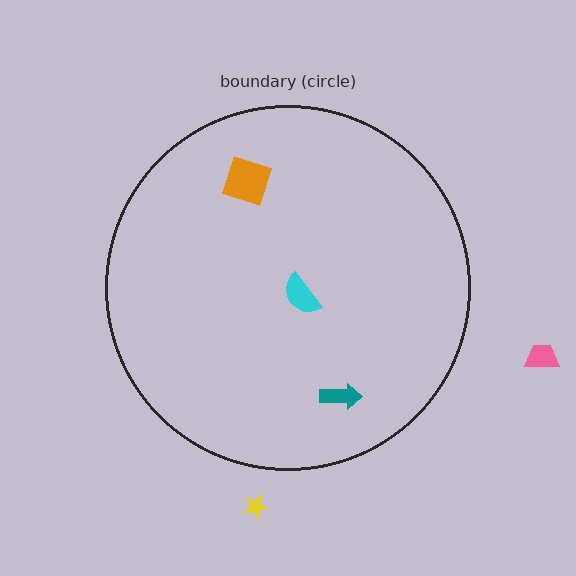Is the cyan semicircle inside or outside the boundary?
Inside.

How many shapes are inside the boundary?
3 inside, 2 outside.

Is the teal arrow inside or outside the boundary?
Inside.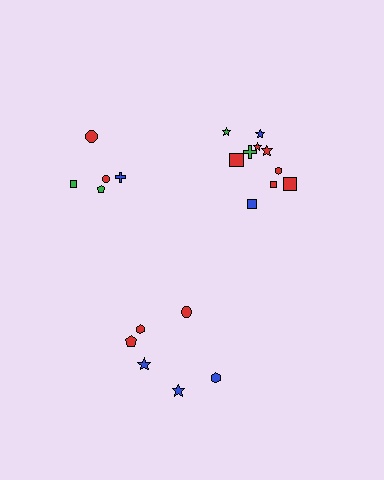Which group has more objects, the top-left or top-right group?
The top-right group.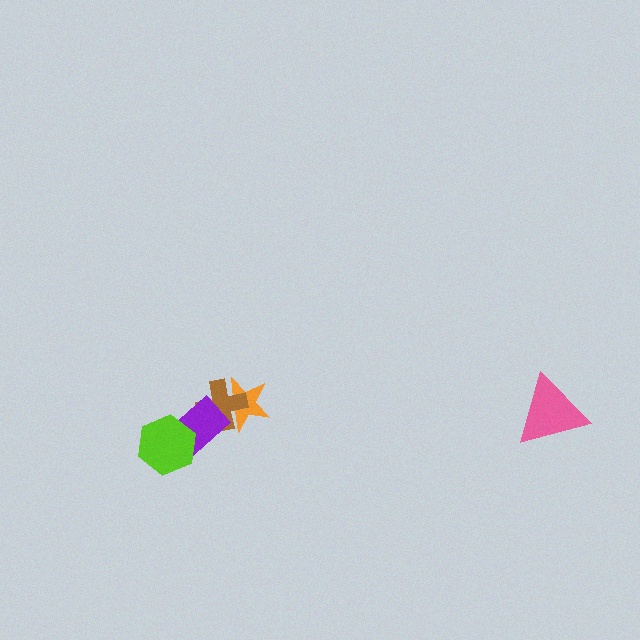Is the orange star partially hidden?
Yes, it is partially covered by another shape.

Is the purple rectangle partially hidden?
Yes, it is partially covered by another shape.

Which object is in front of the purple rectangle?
The lime hexagon is in front of the purple rectangle.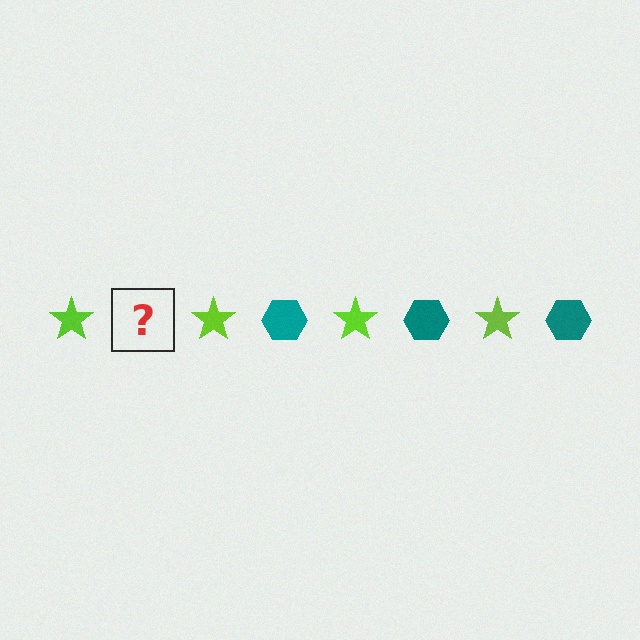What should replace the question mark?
The question mark should be replaced with a teal hexagon.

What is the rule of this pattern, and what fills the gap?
The rule is that the pattern alternates between lime star and teal hexagon. The gap should be filled with a teal hexagon.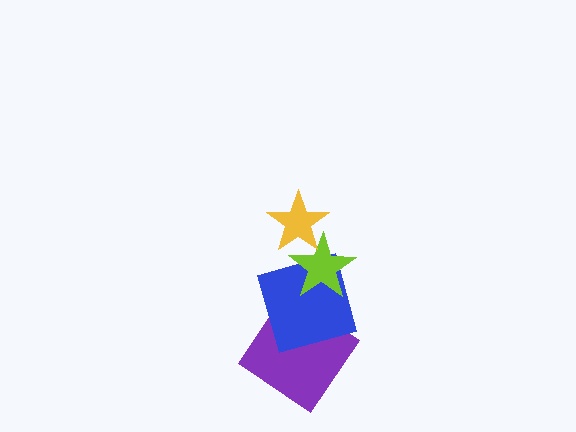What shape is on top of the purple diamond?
The blue square is on top of the purple diamond.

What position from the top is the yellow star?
The yellow star is 1st from the top.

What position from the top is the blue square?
The blue square is 3rd from the top.